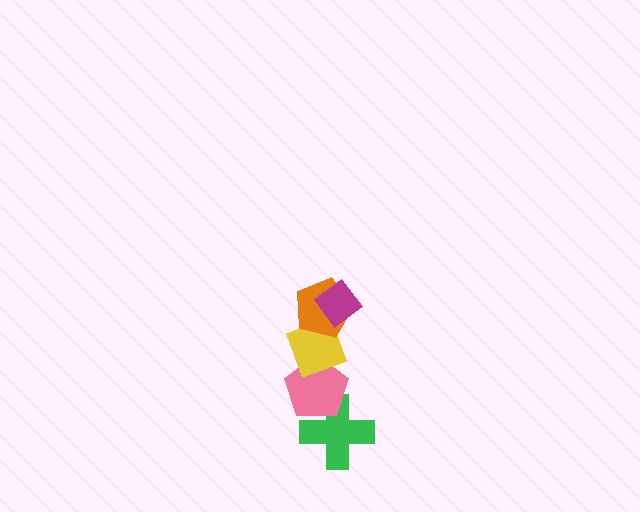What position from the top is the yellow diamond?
The yellow diamond is 3rd from the top.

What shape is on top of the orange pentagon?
The magenta diamond is on top of the orange pentagon.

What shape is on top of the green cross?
The pink pentagon is on top of the green cross.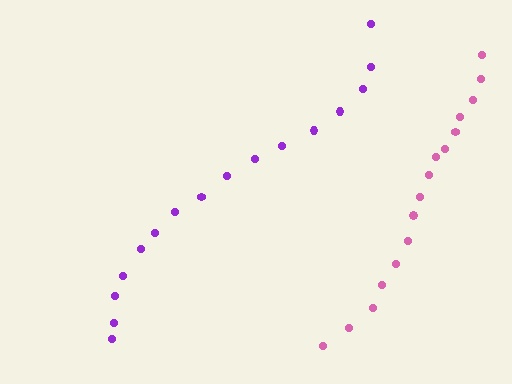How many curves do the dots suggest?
There are 2 distinct paths.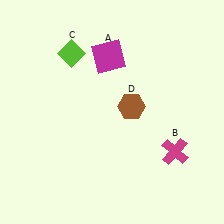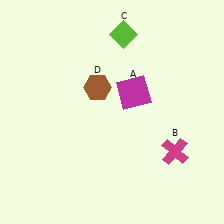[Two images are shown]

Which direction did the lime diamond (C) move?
The lime diamond (C) moved right.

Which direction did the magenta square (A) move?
The magenta square (A) moved down.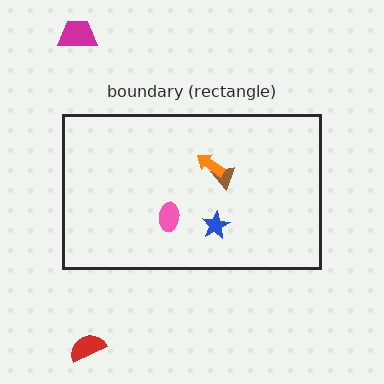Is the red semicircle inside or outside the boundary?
Outside.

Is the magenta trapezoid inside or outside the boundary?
Outside.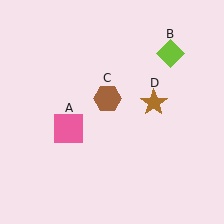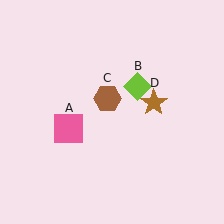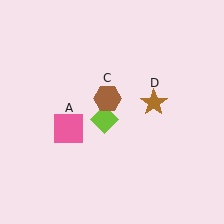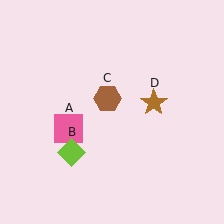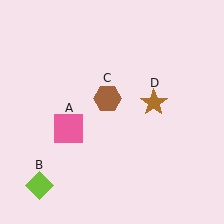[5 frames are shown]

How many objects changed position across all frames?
1 object changed position: lime diamond (object B).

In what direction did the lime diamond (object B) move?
The lime diamond (object B) moved down and to the left.